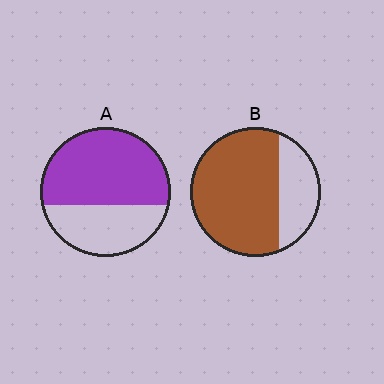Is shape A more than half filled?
Yes.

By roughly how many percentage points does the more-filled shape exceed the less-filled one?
By roughly 10 percentage points (B over A).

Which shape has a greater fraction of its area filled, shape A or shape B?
Shape B.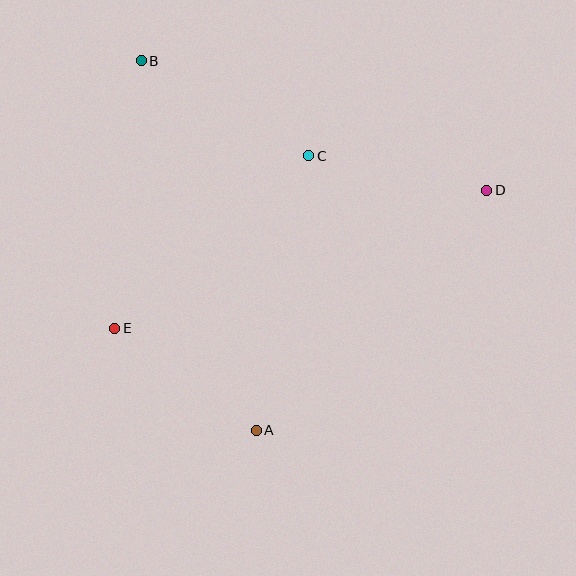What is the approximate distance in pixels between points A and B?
The distance between A and B is approximately 387 pixels.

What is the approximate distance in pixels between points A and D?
The distance between A and D is approximately 333 pixels.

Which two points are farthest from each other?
Points D and E are farthest from each other.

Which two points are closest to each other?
Points A and E are closest to each other.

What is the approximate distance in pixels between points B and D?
The distance between B and D is approximately 369 pixels.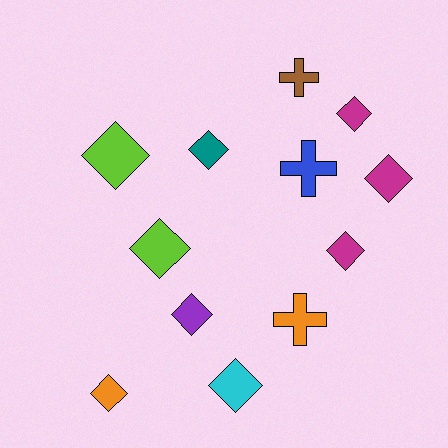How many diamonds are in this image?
There are 9 diamonds.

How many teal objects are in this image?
There is 1 teal object.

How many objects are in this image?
There are 12 objects.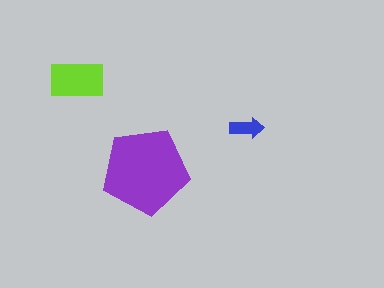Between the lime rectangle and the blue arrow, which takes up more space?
The lime rectangle.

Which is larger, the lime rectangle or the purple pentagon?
The purple pentagon.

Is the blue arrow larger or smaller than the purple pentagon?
Smaller.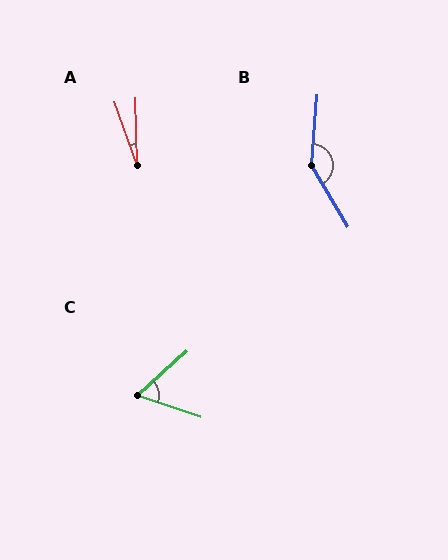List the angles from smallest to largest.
A (18°), C (61°), B (145°).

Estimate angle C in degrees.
Approximately 61 degrees.